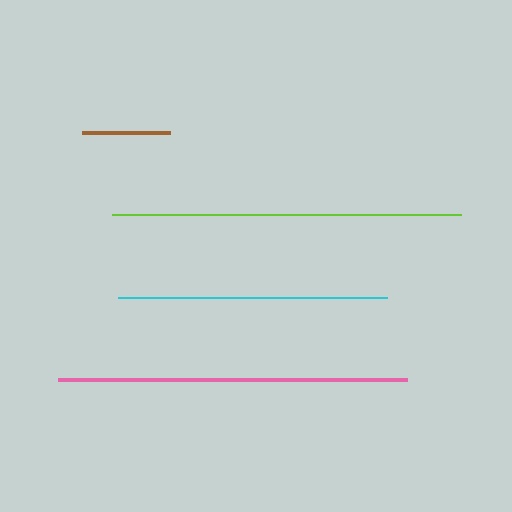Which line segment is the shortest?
The brown line is the shortest at approximately 88 pixels.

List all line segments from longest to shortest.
From longest to shortest: pink, lime, cyan, brown.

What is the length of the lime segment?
The lime segment is approximately 349 pixels long.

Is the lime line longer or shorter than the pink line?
The pink line is longer than the lime line.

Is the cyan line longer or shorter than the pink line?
The pink line is longer than the cyan line.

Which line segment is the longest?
The pink line is the longest at approximately 349 pixels.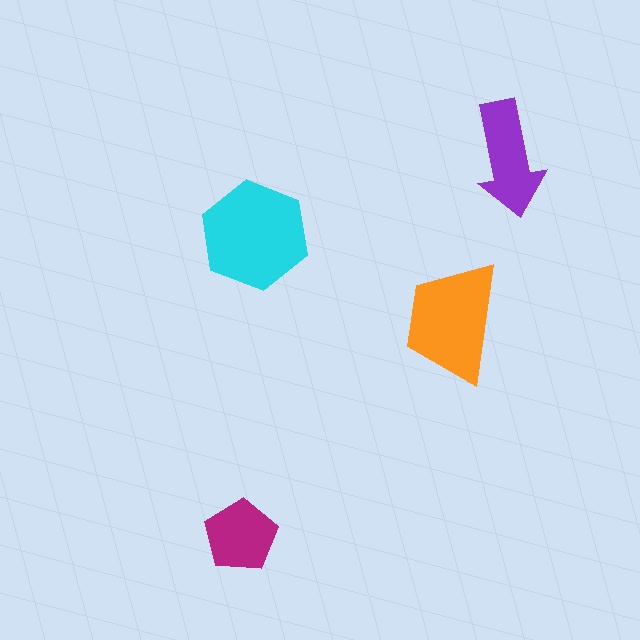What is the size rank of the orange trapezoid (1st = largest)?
2nd.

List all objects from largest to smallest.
The cyan hexagon, the orange trapezoid, the purple arrow, the magenta pentagon.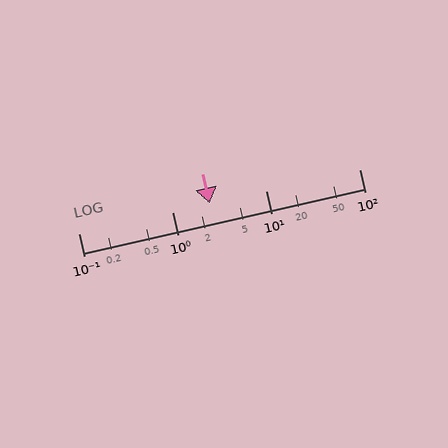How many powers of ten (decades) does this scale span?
The scale spans 3 decades, from 0.1 to 100.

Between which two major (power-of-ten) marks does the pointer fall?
The pointer is between 1 and 10.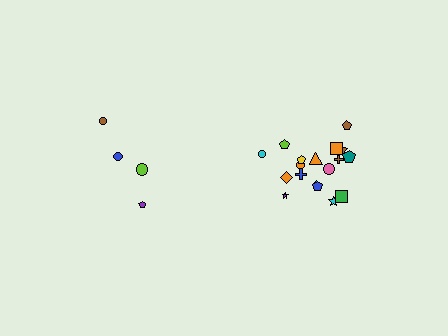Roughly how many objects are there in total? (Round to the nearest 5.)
Roughly 20 objects in total.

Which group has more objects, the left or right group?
The right group.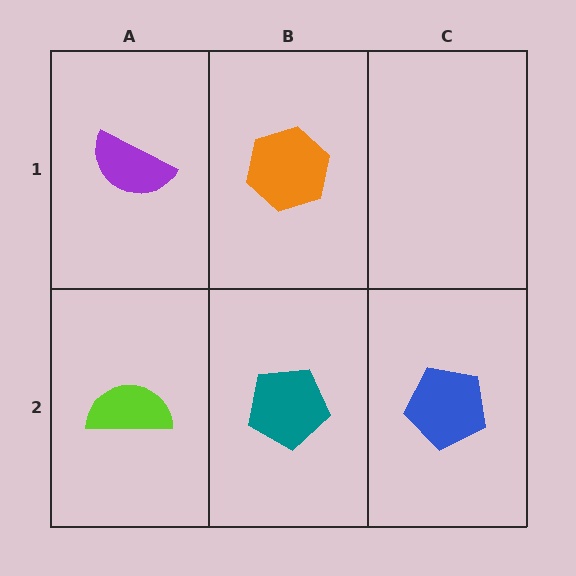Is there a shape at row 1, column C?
No, that cell is empty.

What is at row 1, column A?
A purple semicircle.